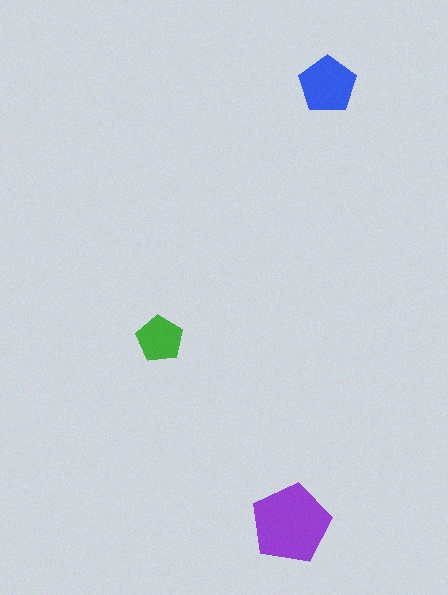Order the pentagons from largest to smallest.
the purple one, the blue one, the green one.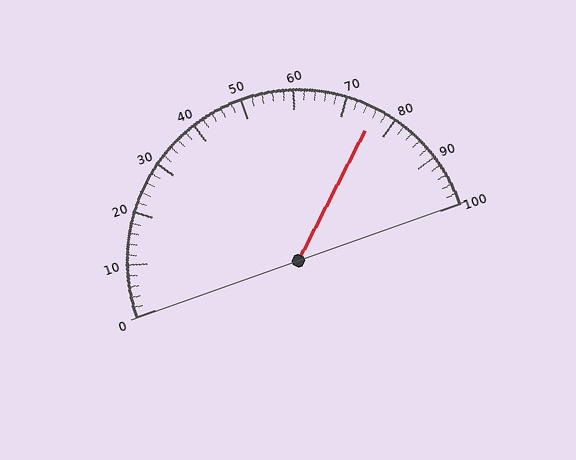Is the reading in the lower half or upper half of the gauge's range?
The reading is in the upper half of the range (0 to 100).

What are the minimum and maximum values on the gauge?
The gauge ranges from 0 to 100.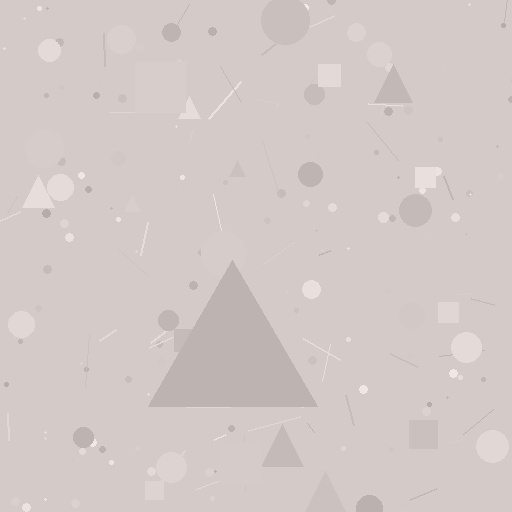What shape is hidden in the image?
A triangle is hidden in the image.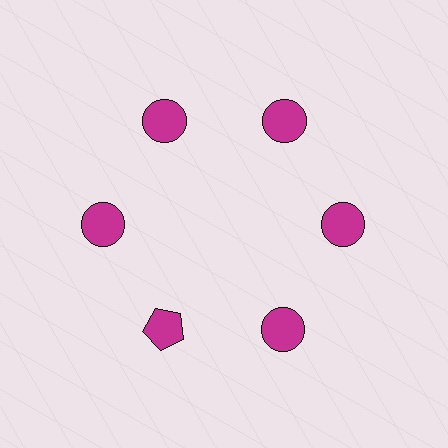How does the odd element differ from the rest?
It has a different shape: pentagon instead of circle.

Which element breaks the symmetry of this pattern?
The magenta pentagon at roughly the 7 o'clock position breaks the symmetry. All other shapes are magenta circles.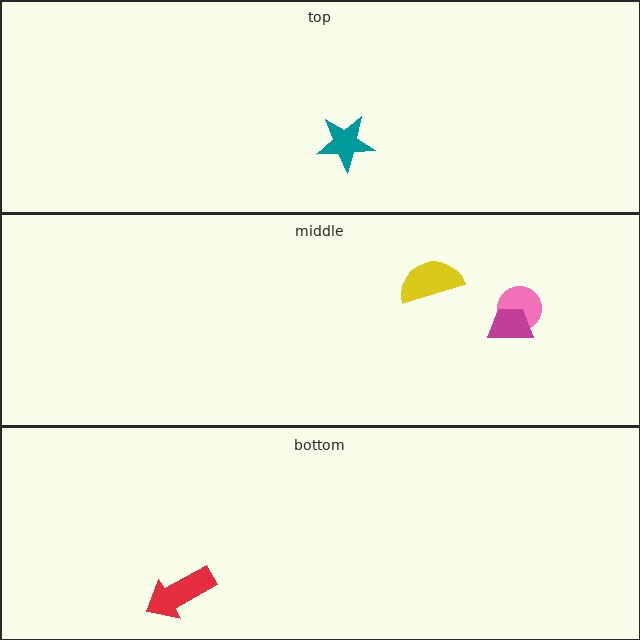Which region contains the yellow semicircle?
The middle region.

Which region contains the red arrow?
The bottom region.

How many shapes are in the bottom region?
1.